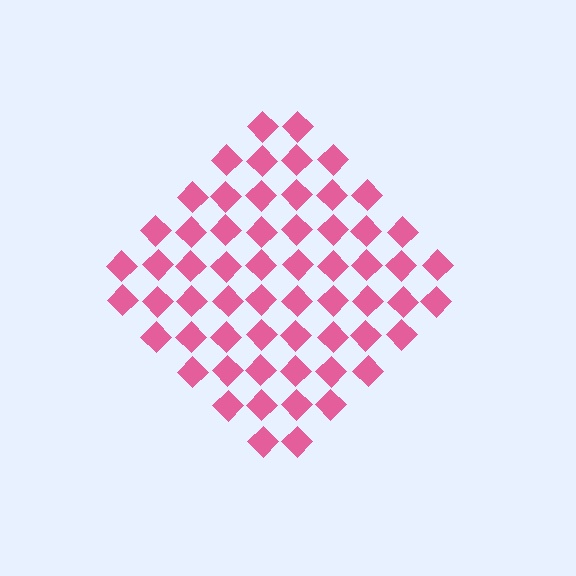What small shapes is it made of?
It is made of small diamonds.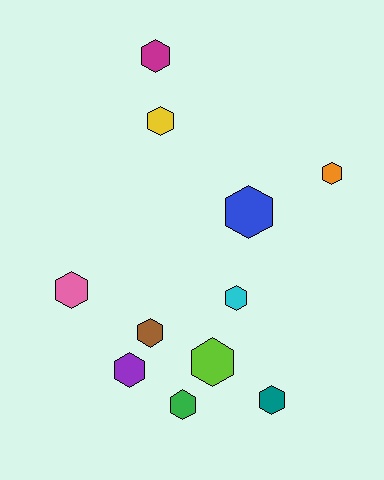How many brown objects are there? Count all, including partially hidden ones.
There is 1 brown object.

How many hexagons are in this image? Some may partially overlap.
There are 11 hexagons.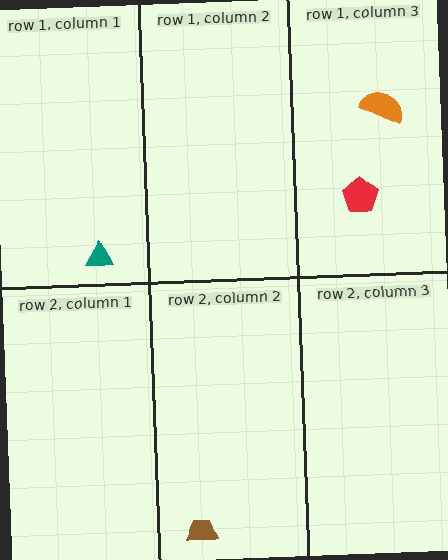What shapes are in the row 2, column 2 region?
The brown trapezoid.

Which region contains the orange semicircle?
The row 1, column 3 region.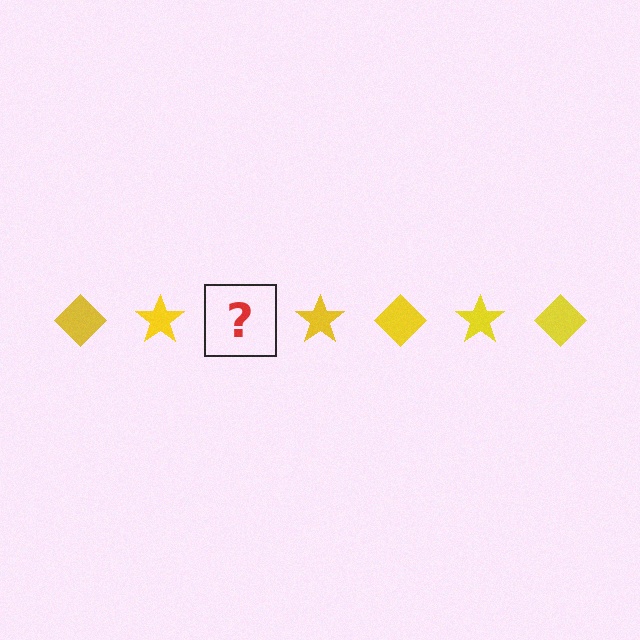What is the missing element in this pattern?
The missing element is a yellow diamond.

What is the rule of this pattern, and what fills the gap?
The rule is that the pattern cycles through diamond, star shapes in yellow. The gap should be filled with a yellow diamond.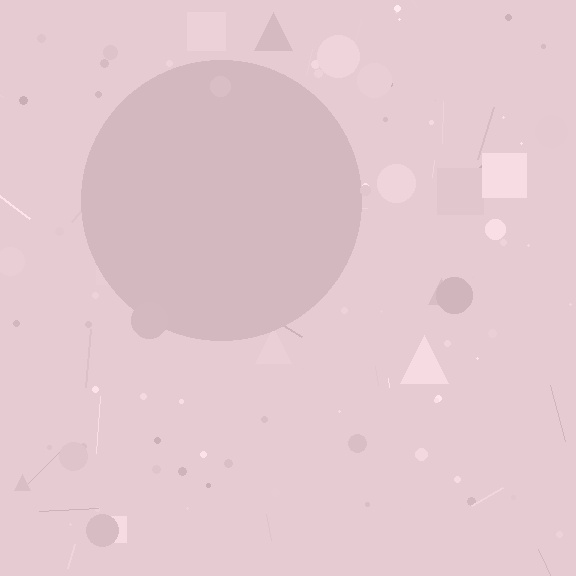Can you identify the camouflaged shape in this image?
The camouflaged shape is a circle.